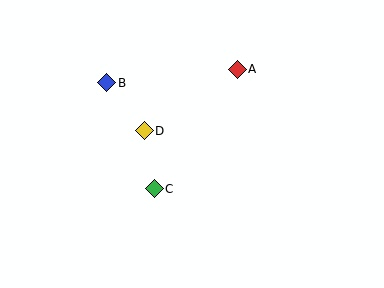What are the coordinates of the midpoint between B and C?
The midpoint between B and C is at (130, 136).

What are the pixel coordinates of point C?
Point C is at (154, 189).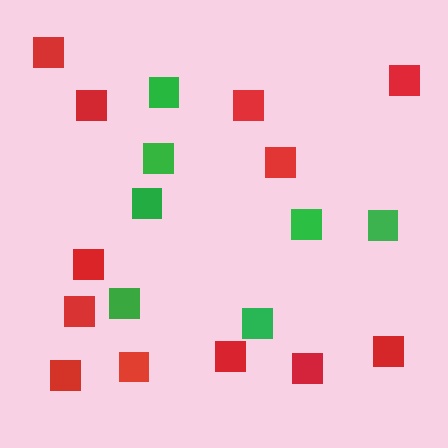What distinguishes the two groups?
There are 2 groups: one group of red squares (12) and one group of green squares (7).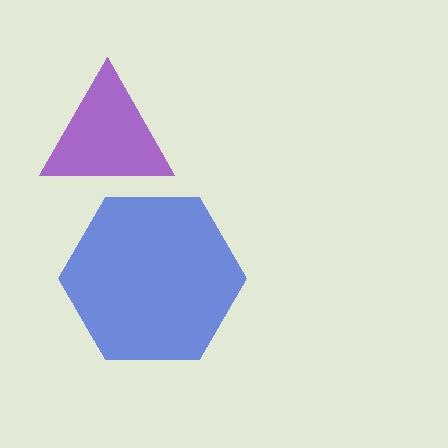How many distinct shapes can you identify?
There are 2 distinct shapes: a purple triangle, a blue hexagon.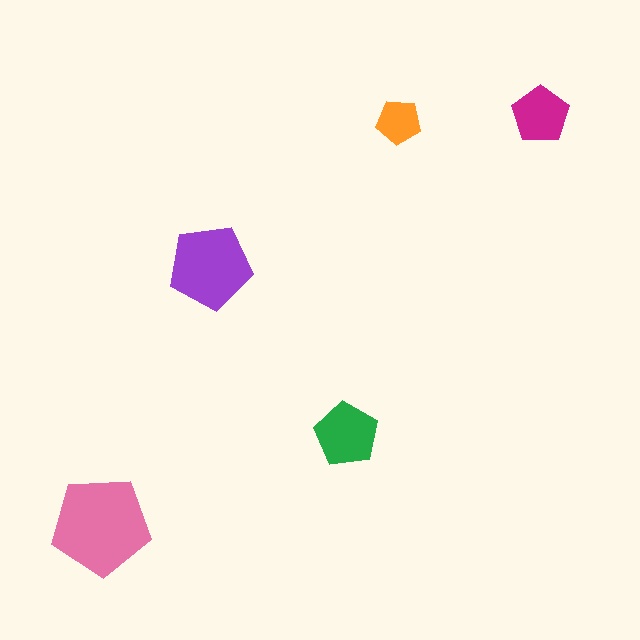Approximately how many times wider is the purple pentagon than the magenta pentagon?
About 1.5 times wider.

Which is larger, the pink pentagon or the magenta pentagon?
The pink one.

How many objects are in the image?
There are 5 objects in the image.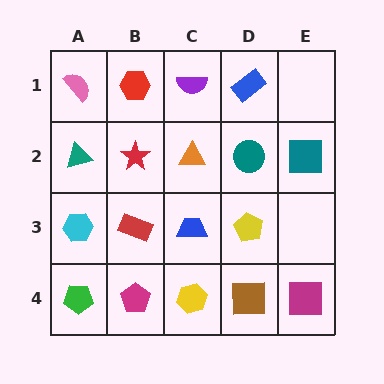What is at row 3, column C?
A blue trapezoid.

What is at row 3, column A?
A cyan hexagon.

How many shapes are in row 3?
4 shapes.